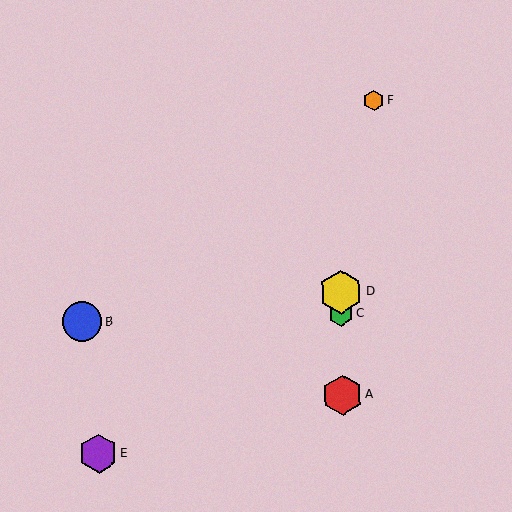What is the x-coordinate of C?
Object C is at x≈341.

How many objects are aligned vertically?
3 objects (A, C, D) are aligned vertically.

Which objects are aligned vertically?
Objects A, C, D are aligned vertically.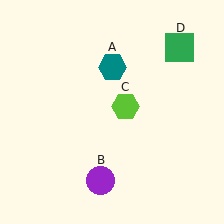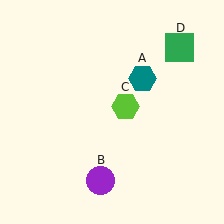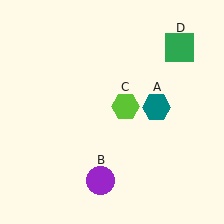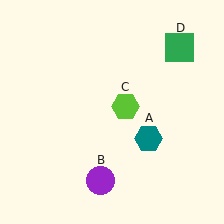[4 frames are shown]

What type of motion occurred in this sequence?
The teal hexagon (object A) rotated clockwise around the center of the scene.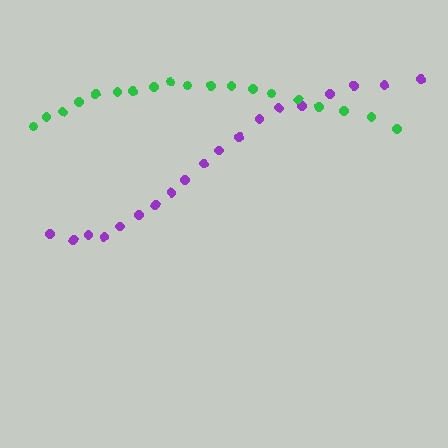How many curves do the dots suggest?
There are 2 distinct paths.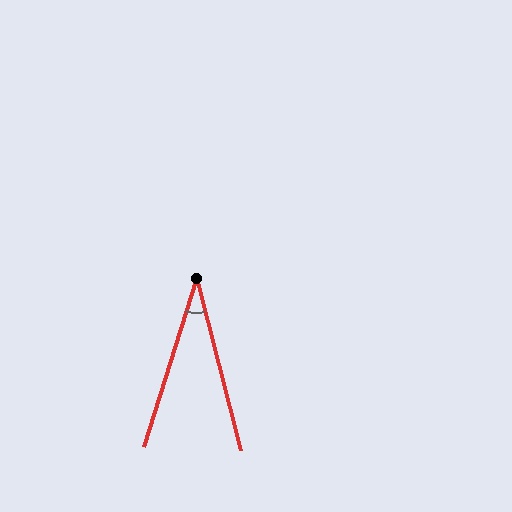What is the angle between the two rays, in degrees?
Approximately 32 degrees.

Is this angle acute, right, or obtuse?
It is acute.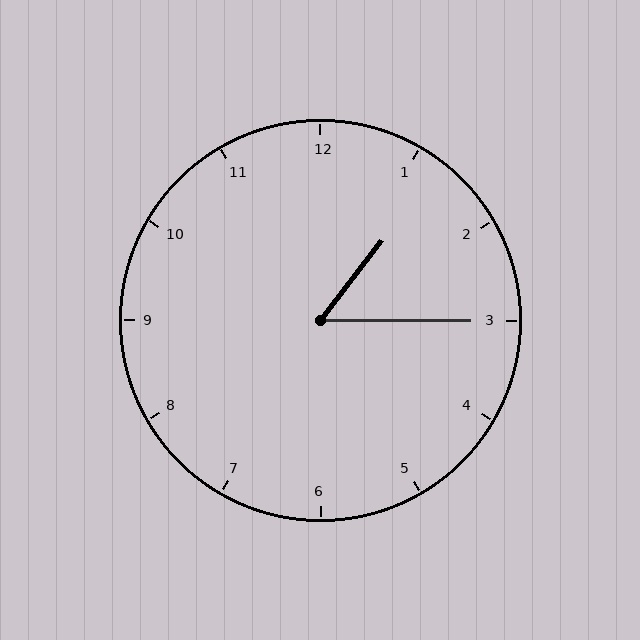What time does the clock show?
1:15.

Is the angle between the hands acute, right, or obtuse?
It is acute.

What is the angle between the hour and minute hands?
Approximately 52 degrees.